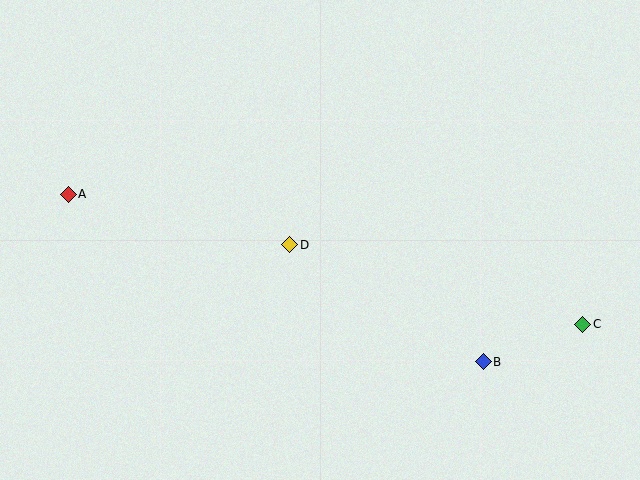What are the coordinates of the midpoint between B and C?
The midpoint between B and C is at (533, 343).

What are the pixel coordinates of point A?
Point A is at (68, 194).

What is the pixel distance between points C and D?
The distance between C and D is 303 pixels.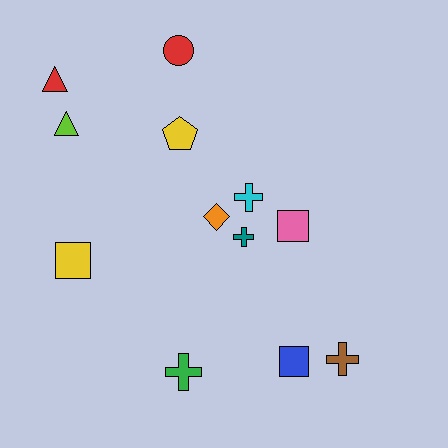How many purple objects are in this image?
There are no purple objects.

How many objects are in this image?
There are 12 objects.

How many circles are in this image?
There is 1 circle.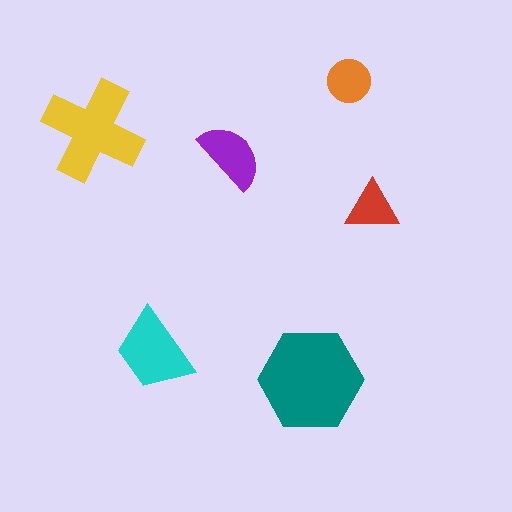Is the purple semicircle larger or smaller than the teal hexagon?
Smaller.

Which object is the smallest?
The red triangle.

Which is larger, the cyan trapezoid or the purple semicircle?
The cyan trapezoid.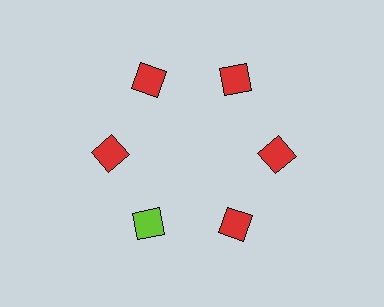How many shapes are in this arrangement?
There are 6 shapes arranged in a ring pattern.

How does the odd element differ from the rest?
It has a different color: lime instead of red.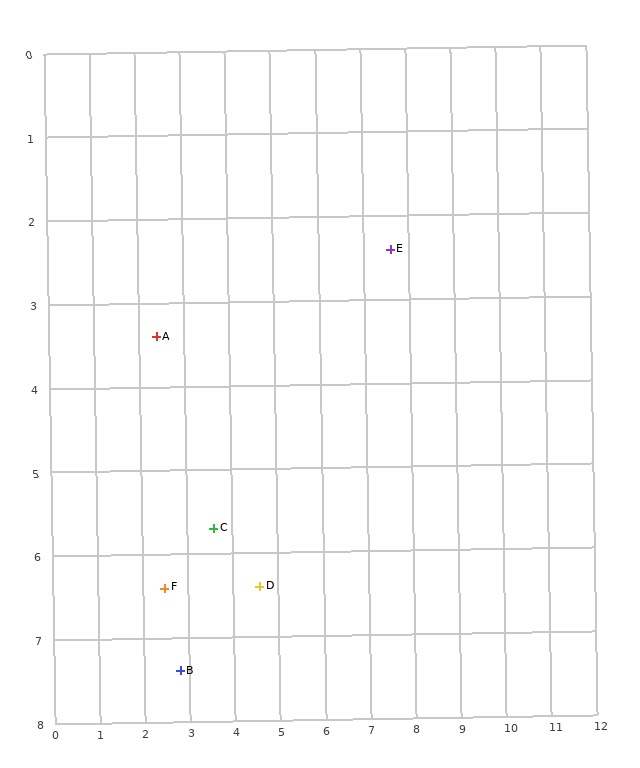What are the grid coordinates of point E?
Point E is at approximately (7.6, 2.4).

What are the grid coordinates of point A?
Point A is at approximately (2.4, 3.4).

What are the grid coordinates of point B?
Point B is at approximately (2.8, 7.4).